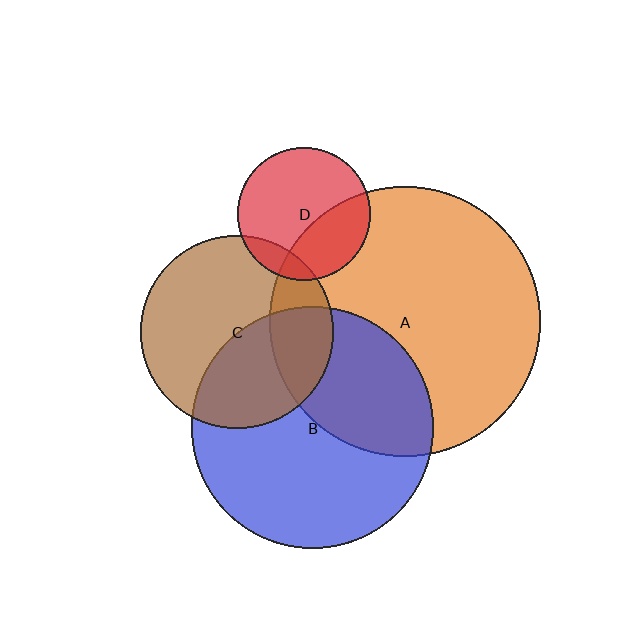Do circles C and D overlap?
Yes.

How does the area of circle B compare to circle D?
Approximately 3.3 times.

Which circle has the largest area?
Circle A (orange).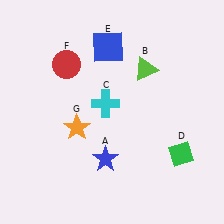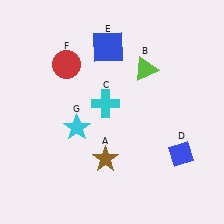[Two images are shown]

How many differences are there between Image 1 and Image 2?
There are 3 differences between the two images.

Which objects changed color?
A changed from blue to brown. D changed from green to blue. G changed from orange to cyan.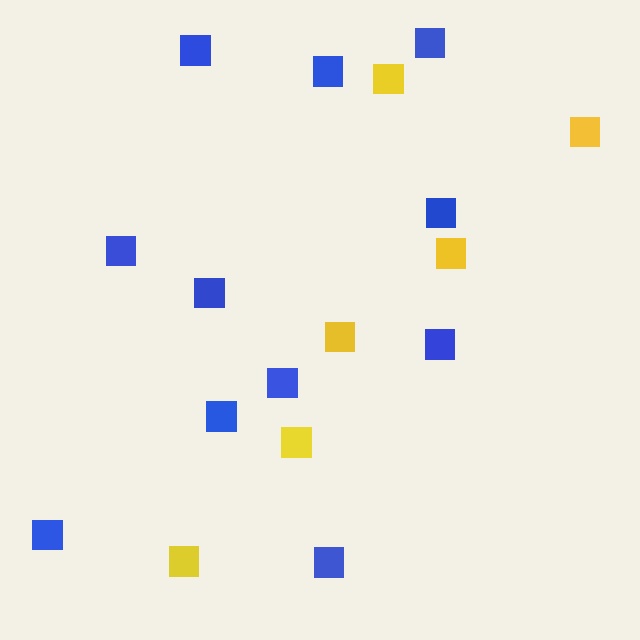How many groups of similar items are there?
There are 2 groups: one group of blue squares (11) and one group of yellow squares (6).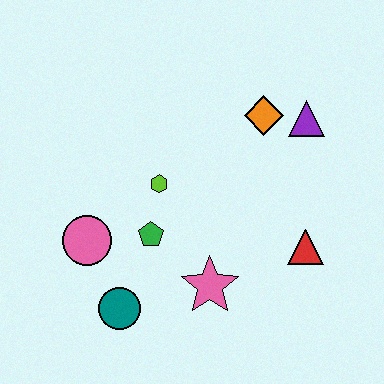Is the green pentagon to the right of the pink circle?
Yes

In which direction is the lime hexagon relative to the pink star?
The lime hexagon is above the pink star.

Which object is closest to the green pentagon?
The lime hexagon is closest to the green pentagon.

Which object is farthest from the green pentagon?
The purple triangle is farthest from the green pentagon.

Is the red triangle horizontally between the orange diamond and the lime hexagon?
No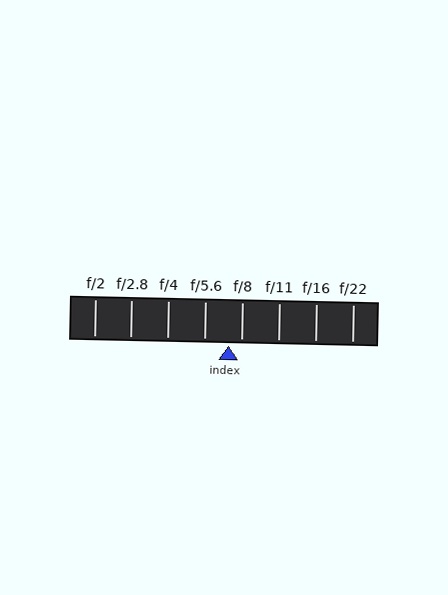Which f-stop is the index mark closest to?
The index mark is closest to f/8.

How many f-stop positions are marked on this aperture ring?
There are 8 f-stop positions marked.